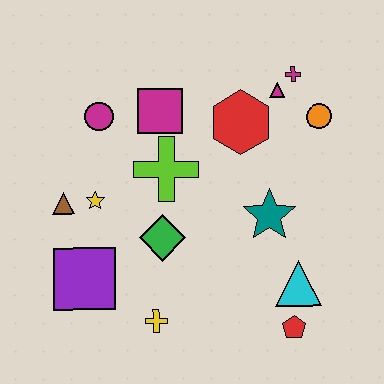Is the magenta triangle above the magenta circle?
Yes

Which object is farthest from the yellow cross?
The magenta cross is farthest from the yellow cross.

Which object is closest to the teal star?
The cyan triangle is closest to the teal star.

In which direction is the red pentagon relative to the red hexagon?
The red pentagon is below the red hexagon.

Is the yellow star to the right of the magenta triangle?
No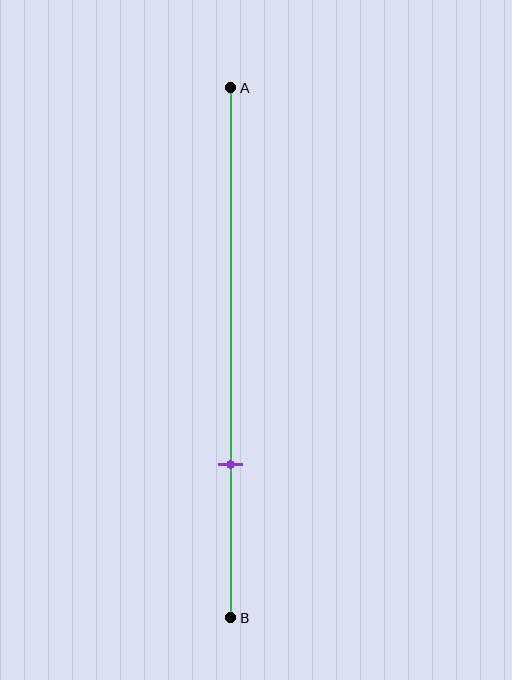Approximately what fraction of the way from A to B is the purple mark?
The purple mark is approximately 70% of the way from A to B.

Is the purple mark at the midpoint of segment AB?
No, the mark is at about 70% from A, not at the 50% midpoint.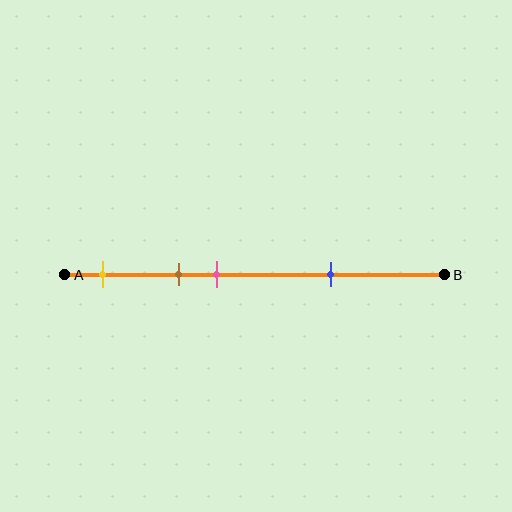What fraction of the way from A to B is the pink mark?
The pink mark is approximately 40% (0.4) of the way from A to B.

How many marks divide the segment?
There are 4 marks dividing the segment.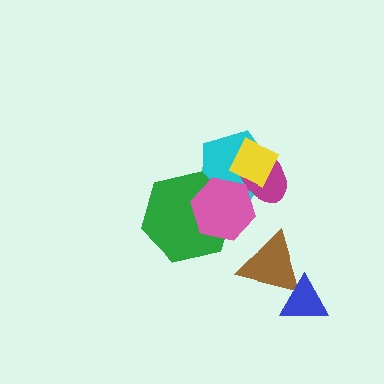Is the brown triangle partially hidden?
Yes, it is partially covered by another shape.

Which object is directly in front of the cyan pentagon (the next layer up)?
The magenta ellipse is directly in front of the cyan pentagon.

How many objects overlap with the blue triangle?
1 object overlaps with the blue triangle.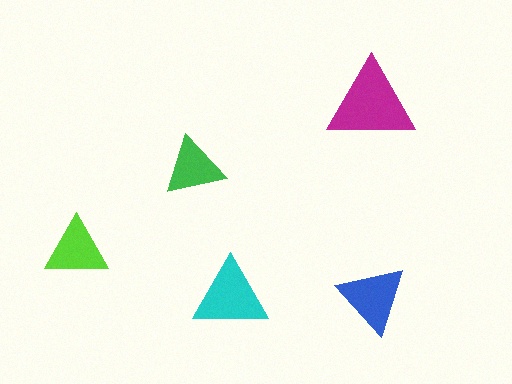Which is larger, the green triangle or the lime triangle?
The lime one.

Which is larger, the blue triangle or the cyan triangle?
The cyan one.